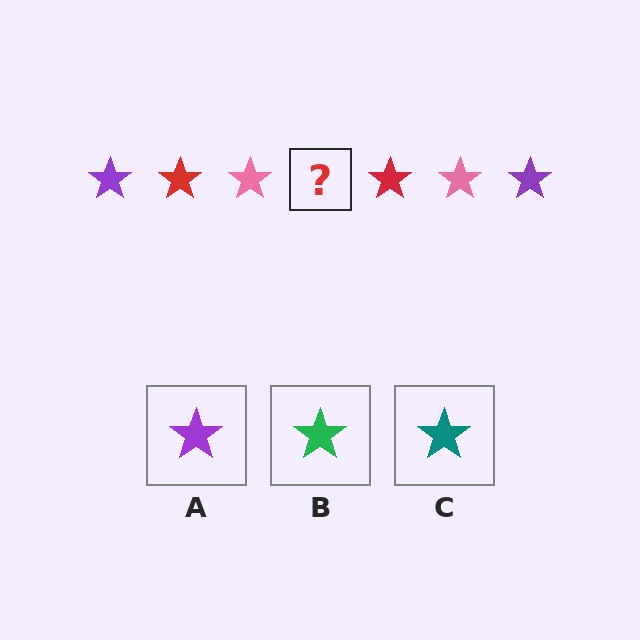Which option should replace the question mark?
Option A.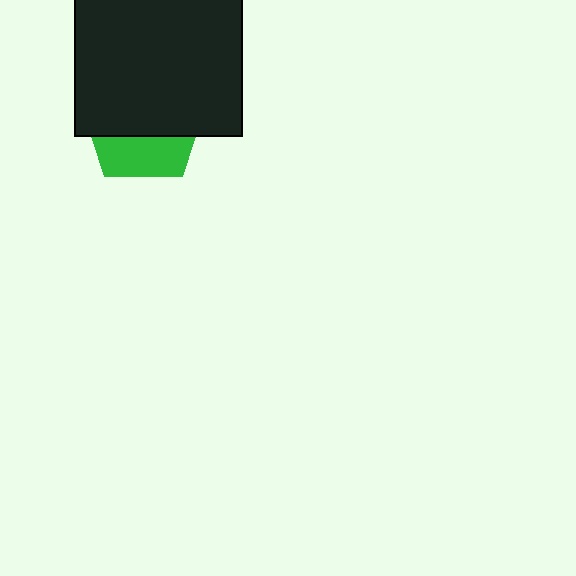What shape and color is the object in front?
The object in front is a black square.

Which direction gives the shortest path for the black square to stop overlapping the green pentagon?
Moving up gives the shortest separation.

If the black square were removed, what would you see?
You would see the complete green pentagon.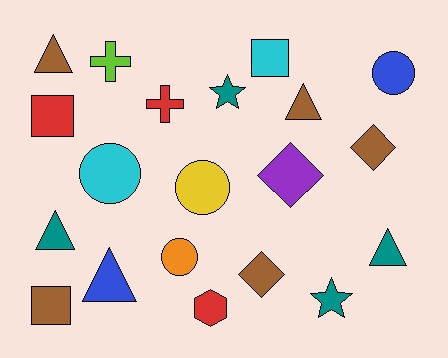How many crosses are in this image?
There are 2 crosses.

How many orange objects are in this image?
There is 1 orange object.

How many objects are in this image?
There are 20 objects.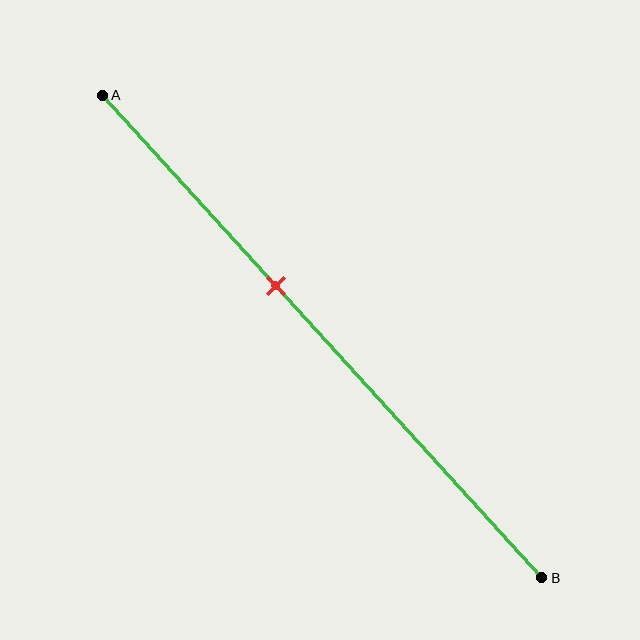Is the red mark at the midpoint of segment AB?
No, the mark is at about 40% from A, not at the 50% midpoint.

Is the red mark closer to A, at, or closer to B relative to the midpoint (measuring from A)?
The red mark is closer to point A than the midpoint of segment AB.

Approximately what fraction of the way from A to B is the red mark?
The red mark is approximately 40% of the way from A to B.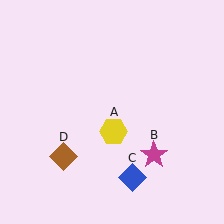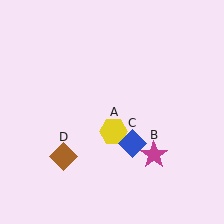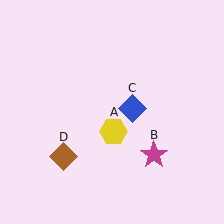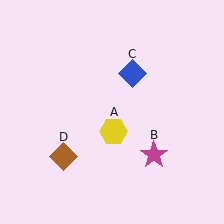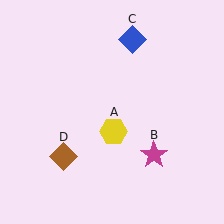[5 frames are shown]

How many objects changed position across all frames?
1 object changed position: blue diamond (object C).